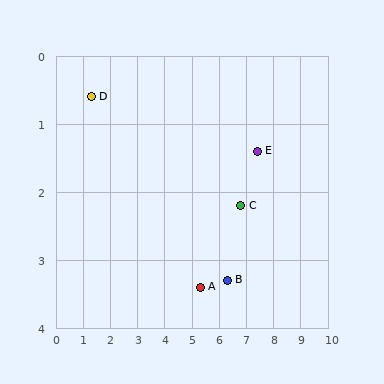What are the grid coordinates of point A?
Point A is at approximately (5.3, 3.4).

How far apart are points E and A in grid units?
Points E and A are about 2.9 grid units apart.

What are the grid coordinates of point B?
Point B is at approximately (6.3, 3.3).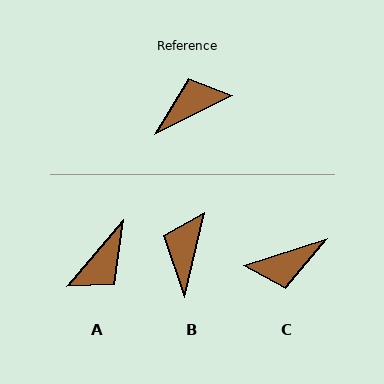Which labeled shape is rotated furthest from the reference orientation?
C, about 172 degrees away.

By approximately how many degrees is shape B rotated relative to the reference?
Approximately 51 degrees counter-clockwise.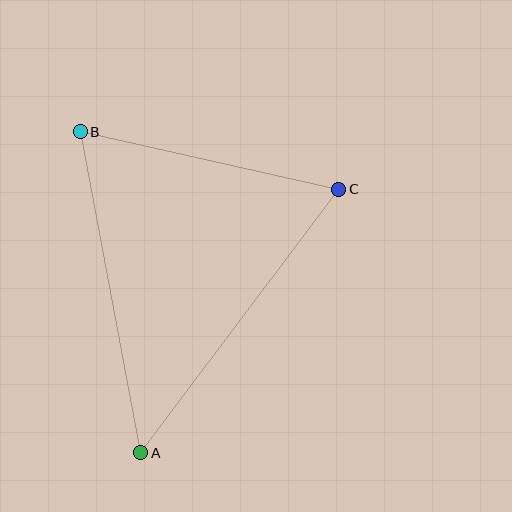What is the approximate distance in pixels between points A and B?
The distance between A and B is approximately 327 pixels.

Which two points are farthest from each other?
Points A and C are farthest from each other.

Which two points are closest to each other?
Points B and C are closest to each other.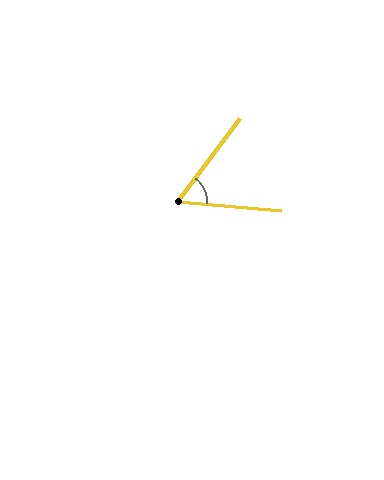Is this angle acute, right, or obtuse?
It is acute.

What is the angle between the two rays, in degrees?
Approximately 58 degrees.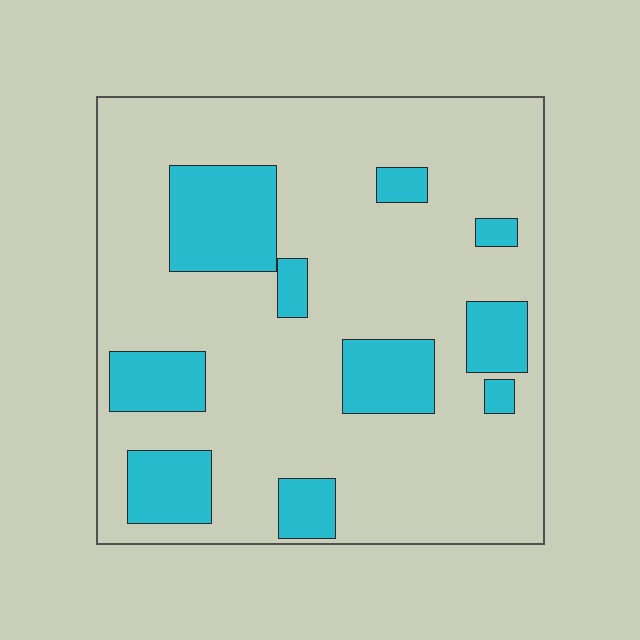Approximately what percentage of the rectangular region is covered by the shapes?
Approximately 20%.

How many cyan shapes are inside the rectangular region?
10.